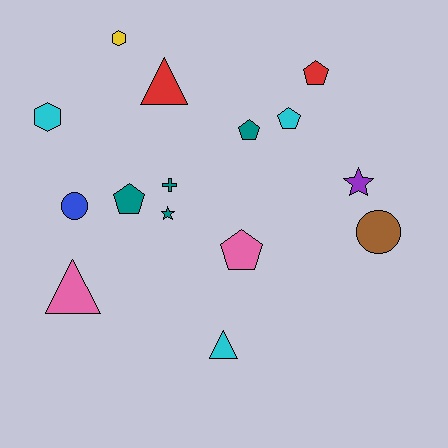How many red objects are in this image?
There are 2 red objects.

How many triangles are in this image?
There are 3 triangles.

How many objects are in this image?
There are 15 objects.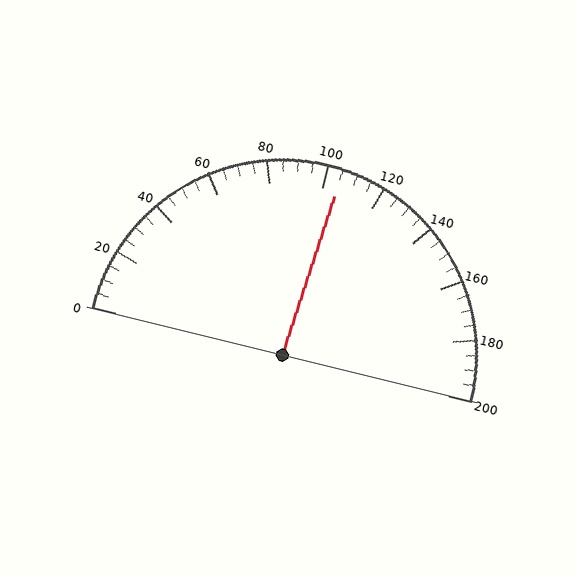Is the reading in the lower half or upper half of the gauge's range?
The reading is in the upper half of the range (0 to 200).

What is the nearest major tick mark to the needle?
The nearest major tick mark is 100.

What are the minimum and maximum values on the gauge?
The gauge ranges from 0 to 200.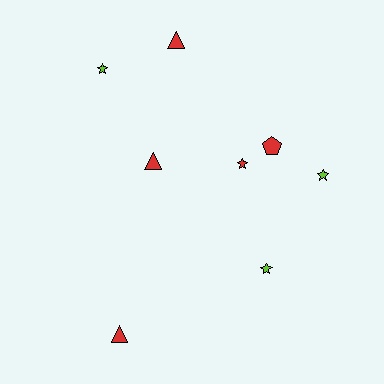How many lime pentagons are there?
There are no lime pentagons.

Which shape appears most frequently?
Star, with 4 objects.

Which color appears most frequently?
Red, with 5 objects.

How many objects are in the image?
There are 8 objects.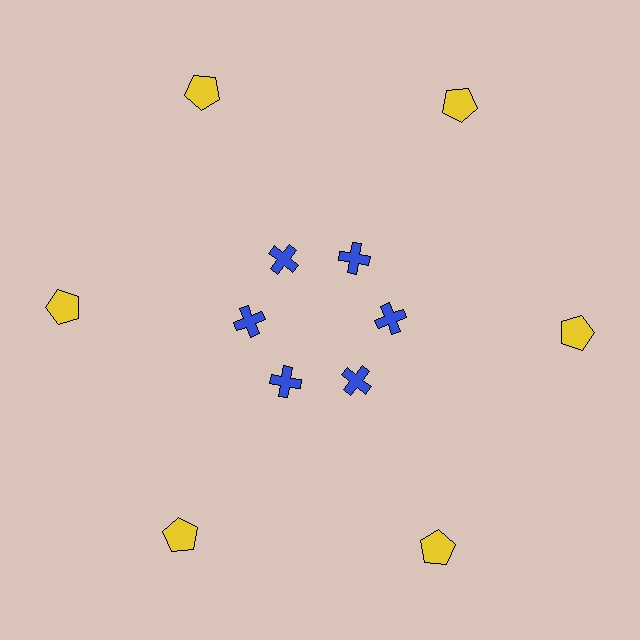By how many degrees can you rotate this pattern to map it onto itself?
The pattern maps onto itself every 60 degrees of rotation.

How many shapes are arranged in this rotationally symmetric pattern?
There are 12 shapes, arranged in 6 groups of 2.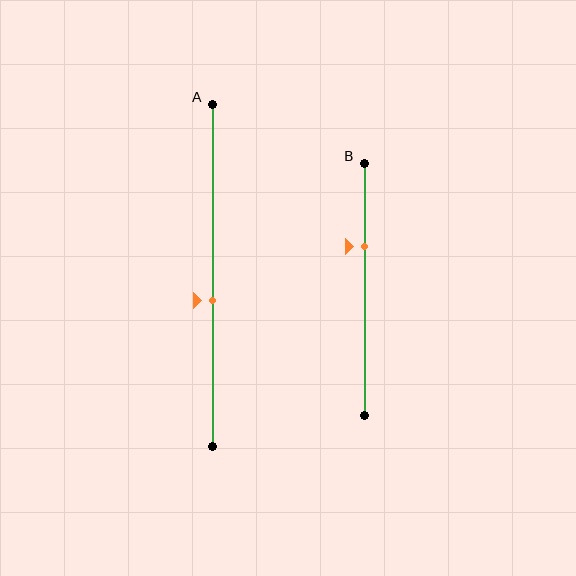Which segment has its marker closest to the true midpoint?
Segment A has its marker closest to the true midpoint.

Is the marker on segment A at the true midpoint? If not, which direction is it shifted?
No, the marker on segment A is shifted downward by about 7% of the segment length.